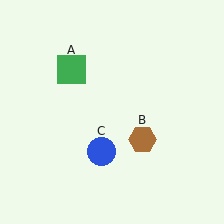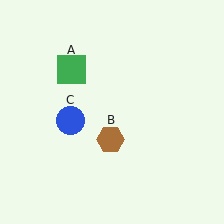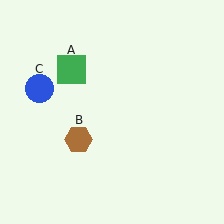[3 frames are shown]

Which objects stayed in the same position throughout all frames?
Green square (object A) remained stationary.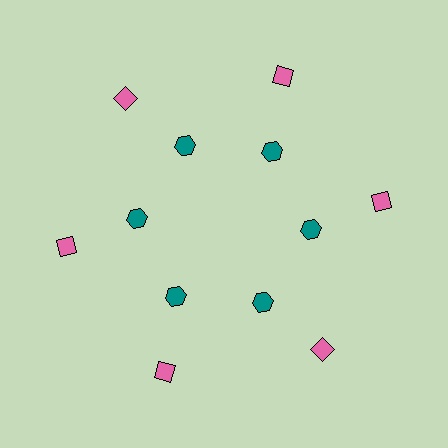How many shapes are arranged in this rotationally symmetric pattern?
There are 12 shapes, arranged in 6 groups of 2.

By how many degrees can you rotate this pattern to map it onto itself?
The pattern maps onto itself every 60 degrees of rotation.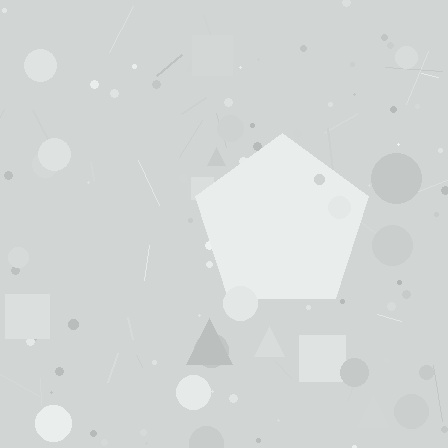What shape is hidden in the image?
A pentagon is hidden in the image.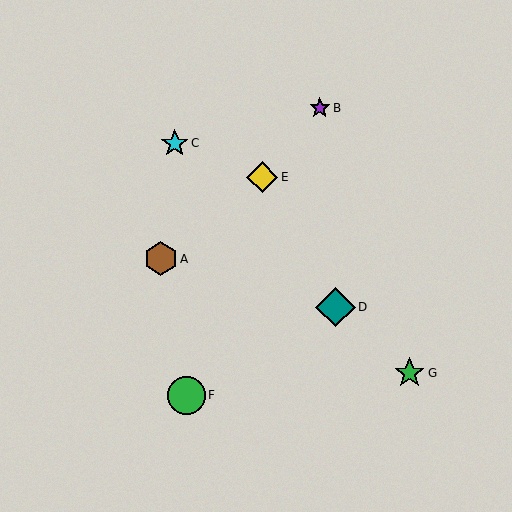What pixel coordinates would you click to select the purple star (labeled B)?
Click at (320, 108) to select the purple star B.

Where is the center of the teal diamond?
The center of the teal diamond is at (336, 307).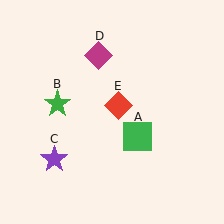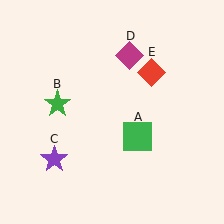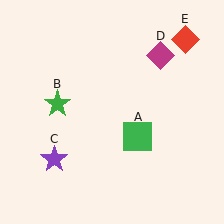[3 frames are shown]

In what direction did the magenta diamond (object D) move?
The magenta diamond (object D) moved right.